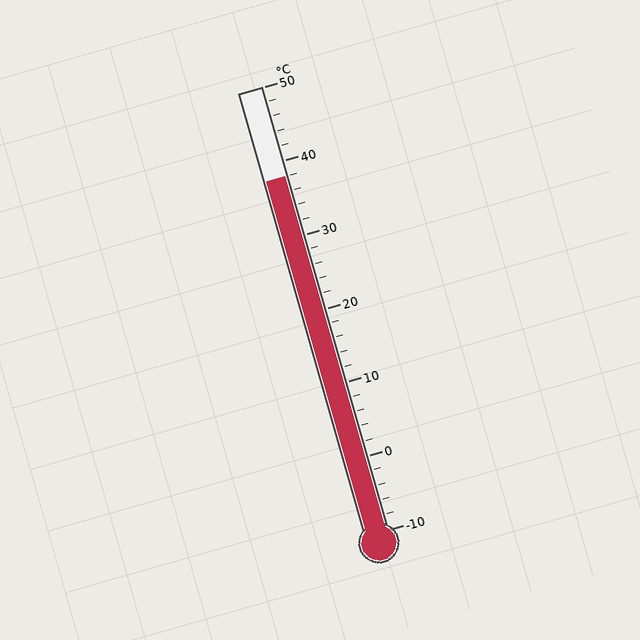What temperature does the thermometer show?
The thermometer shows approximately 38°C.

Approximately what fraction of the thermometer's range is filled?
The thermometer is filled to approximately 80% of its range.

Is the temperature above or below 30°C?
The temperature is above 30°C.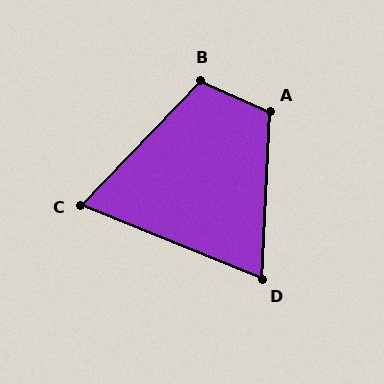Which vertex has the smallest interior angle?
C, at approximately 68 degrees.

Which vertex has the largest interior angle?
A, at approximately 112 degrees.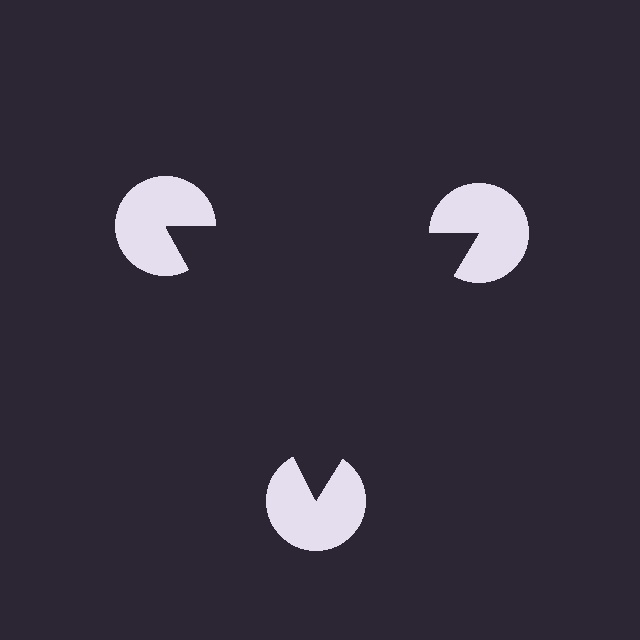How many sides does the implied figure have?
3 sides.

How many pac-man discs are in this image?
There are 3 — one at each vertex of the illusory triangle.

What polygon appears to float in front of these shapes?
An illusory triangle — its edges are inferred from the aligned wedge cuts in the pac-man discs, not physically drawn.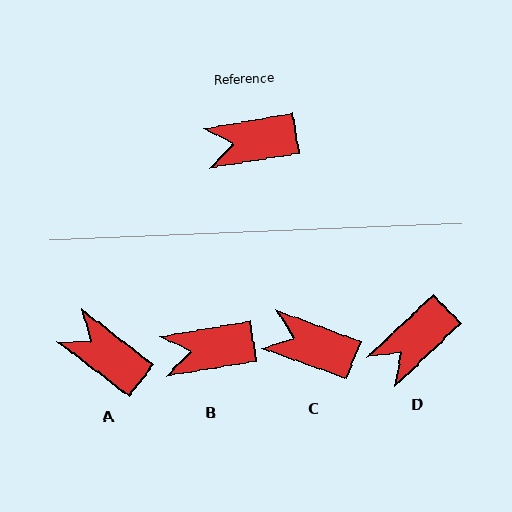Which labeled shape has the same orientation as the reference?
B.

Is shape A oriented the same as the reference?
No, it is off by about 47 degrees.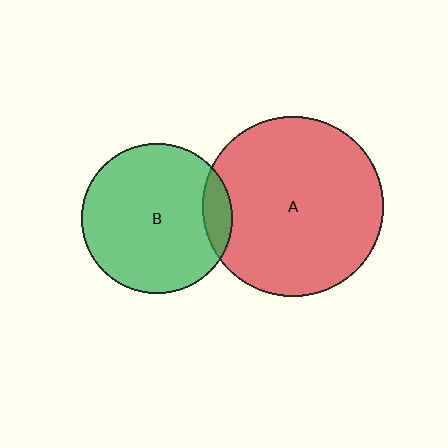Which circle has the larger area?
Circle A (red).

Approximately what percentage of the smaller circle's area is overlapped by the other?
Approximately 10%.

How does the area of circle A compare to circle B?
Approximately 1.4 times.